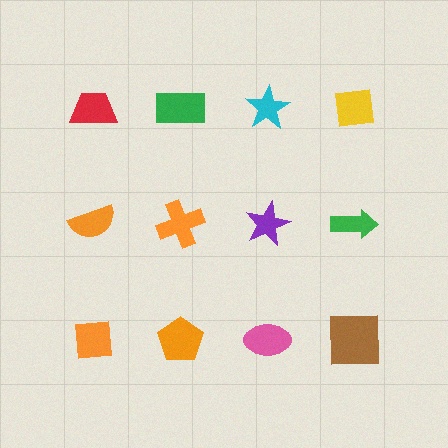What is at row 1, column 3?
A cyan star.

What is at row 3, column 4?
A brown square.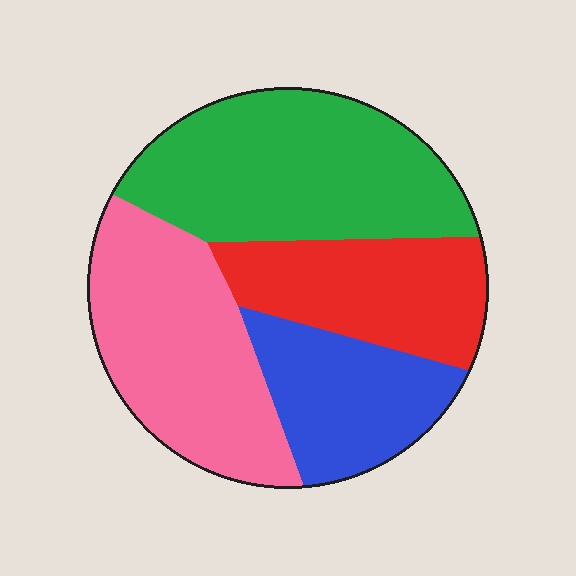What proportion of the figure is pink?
Pink covers roughly 30% of the figure.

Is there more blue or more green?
Green.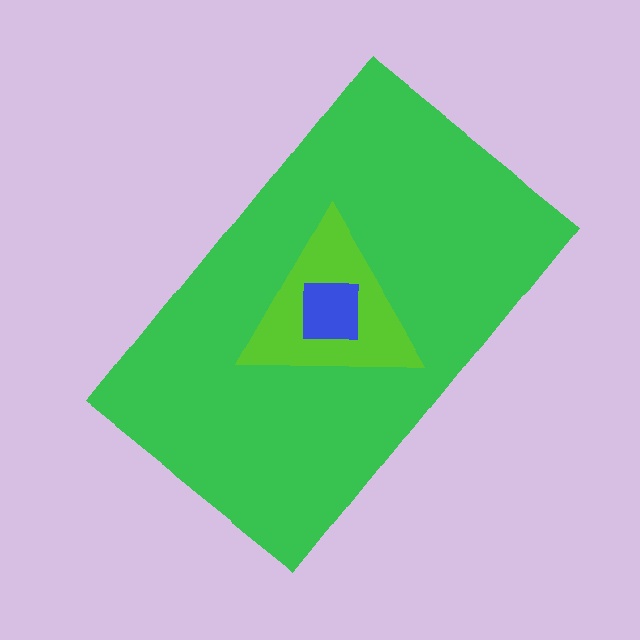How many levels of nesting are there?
3.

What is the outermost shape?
The green rectangle.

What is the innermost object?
The blue square.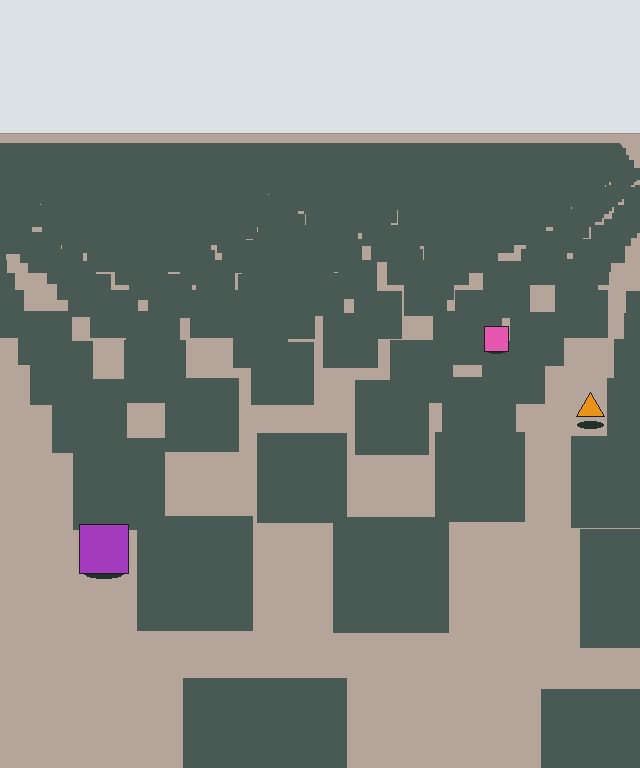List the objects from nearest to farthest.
From nearest to farthest: the purple square, the orange triangle, the pink square.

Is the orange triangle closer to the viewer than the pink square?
Yes. The orange triangle is closer — you can tell from the texture gradient: the ground texture is coarser near it.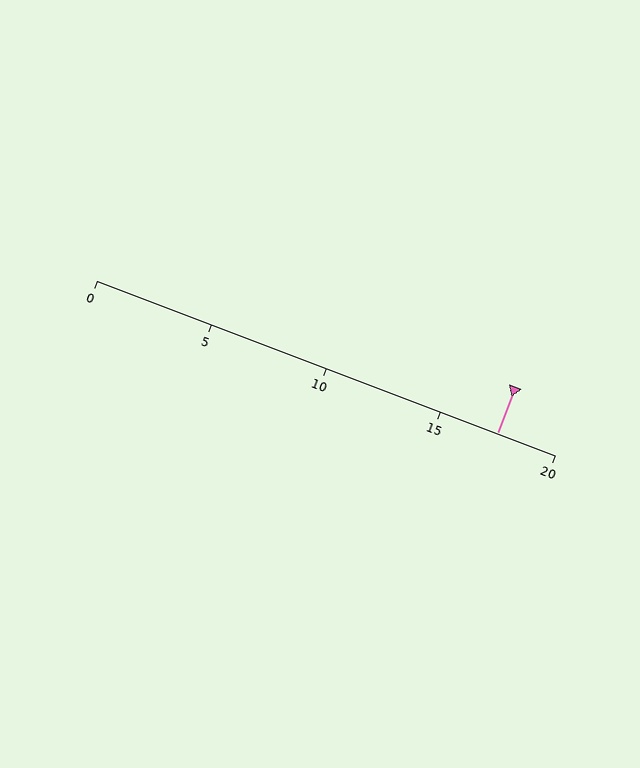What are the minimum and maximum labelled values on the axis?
The axis runs from 0 to 20.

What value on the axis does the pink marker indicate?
The marker indicates approximately 17.5.